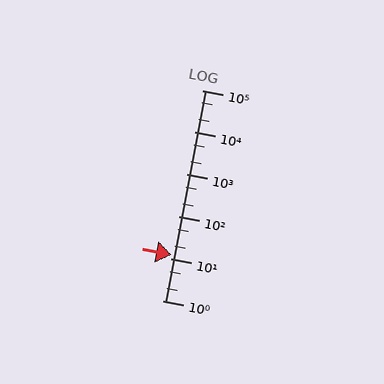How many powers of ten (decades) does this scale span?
The scale spans 5 decades, from 1 to 100000.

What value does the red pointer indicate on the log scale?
The pointer indicates approximately 12.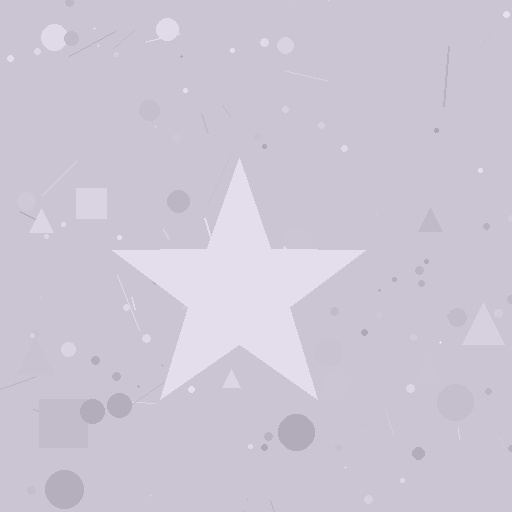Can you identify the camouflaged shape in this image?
The camouflaged shape is a star.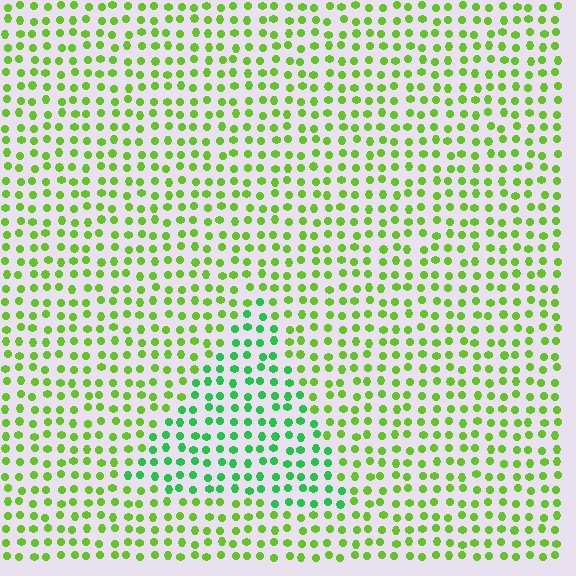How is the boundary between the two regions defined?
The boundary is defined purely by a slight shift in hue (about 38 degrees). Spacing, size, and orientation are identical on both sides.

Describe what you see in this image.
The image is filled with small lime elements in a uniform arrangement. A triangle-shaped region is visible where the elements are tinted to a slightly different hue, forming a subtle color boundary.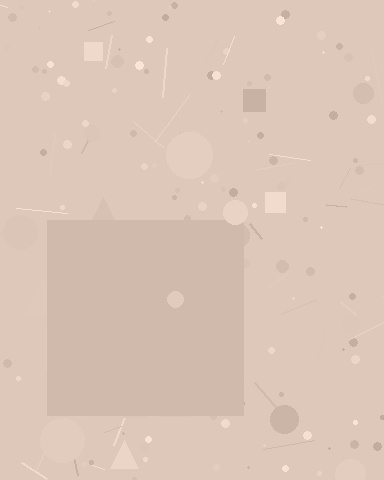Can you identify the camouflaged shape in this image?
The camouflaged shape is a square.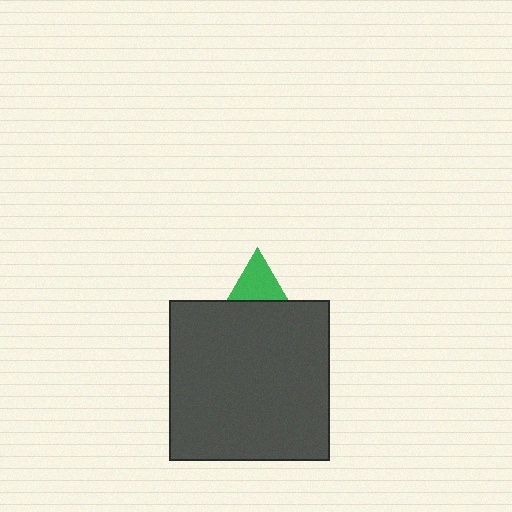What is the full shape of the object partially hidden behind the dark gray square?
The partially hidden object is a green triangle.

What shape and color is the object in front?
The object in front is a dark gray square.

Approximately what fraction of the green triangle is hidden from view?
Roughly 65% of the green triangle is hidden behind the dark gray square.